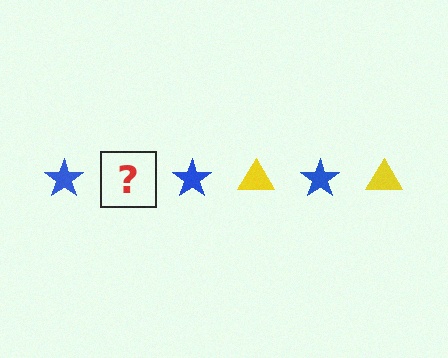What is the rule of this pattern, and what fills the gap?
The rule is that the pattern alternates between blue star and yellow triangle. The gap should be filled with a yellow triangle.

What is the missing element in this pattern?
The missing element is a yellow triangle.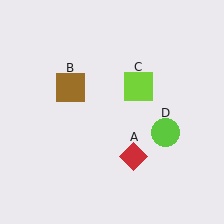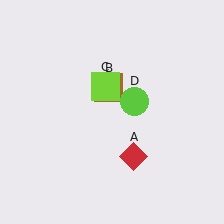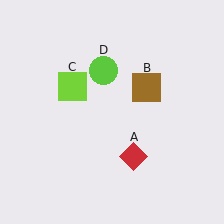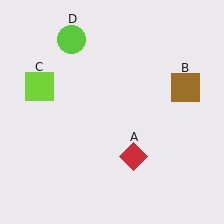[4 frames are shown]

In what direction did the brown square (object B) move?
The brown square (object B) moved right.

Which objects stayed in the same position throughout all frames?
Red diamond (object A) remained stationary.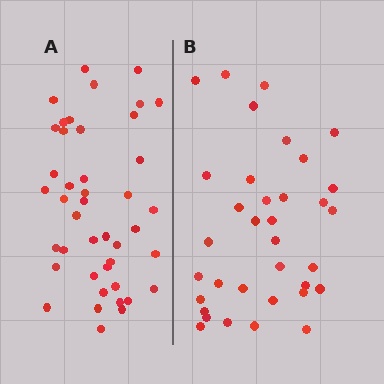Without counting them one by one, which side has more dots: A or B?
Region A (the left region) has more dots.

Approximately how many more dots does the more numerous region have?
Region A has roughly 8 or so more dots than region B.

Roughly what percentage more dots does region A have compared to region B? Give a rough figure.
About 25% more.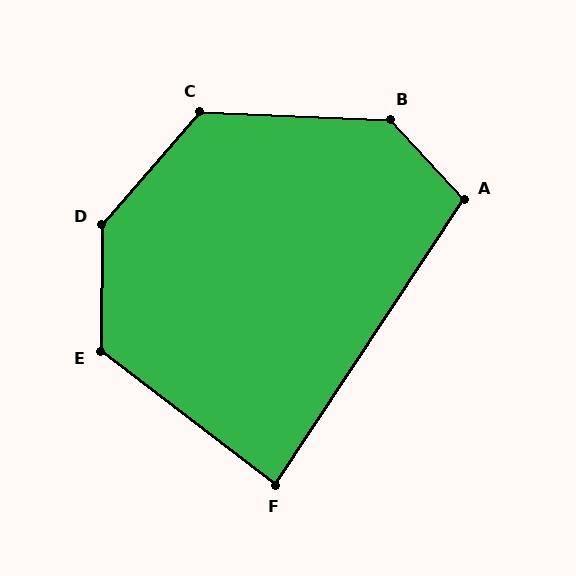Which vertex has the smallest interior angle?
F, at approximately 86 degrees.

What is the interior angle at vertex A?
Approximately 104 degrees (obtuse).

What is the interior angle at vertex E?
Approximately 127 degrees (obtuse).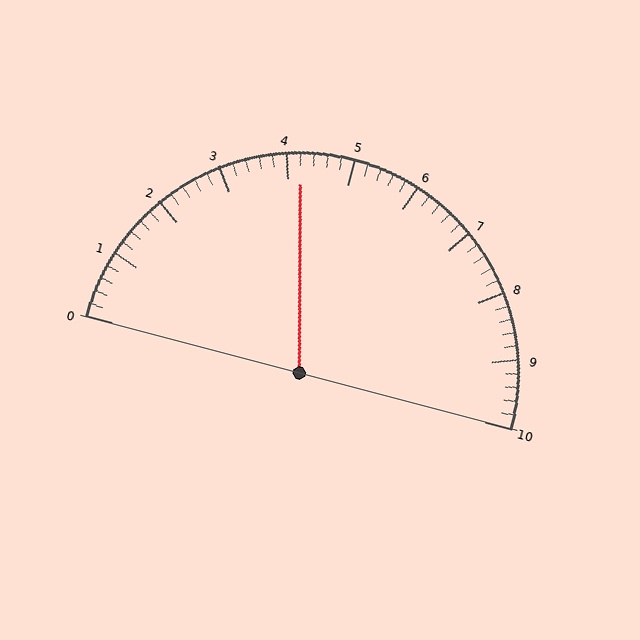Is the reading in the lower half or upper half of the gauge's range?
The reading is in the lower half of the range (0 to 10).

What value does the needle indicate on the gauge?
The needle indicates approximately 4.2.